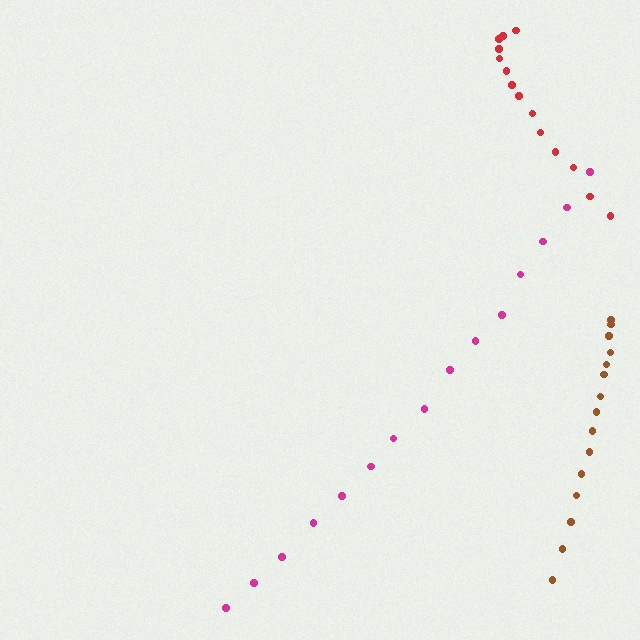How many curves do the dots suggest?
There are 3 distinct paths.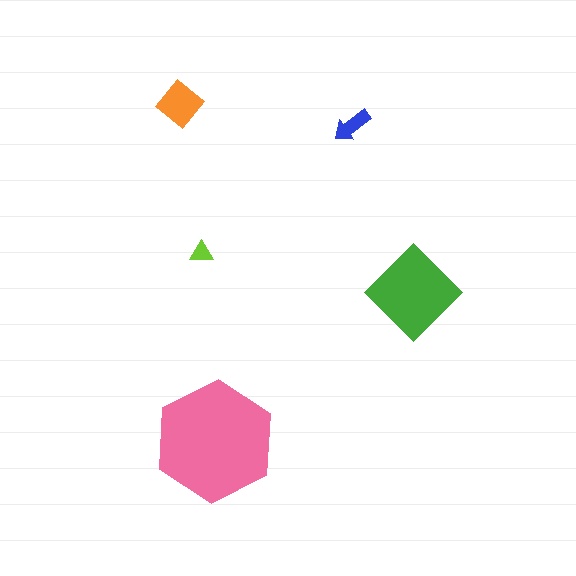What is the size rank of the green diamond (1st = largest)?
2nd.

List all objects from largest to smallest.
The pink hexagon, the green diamond, the orange diamond, the blue arrow, the lime triangle.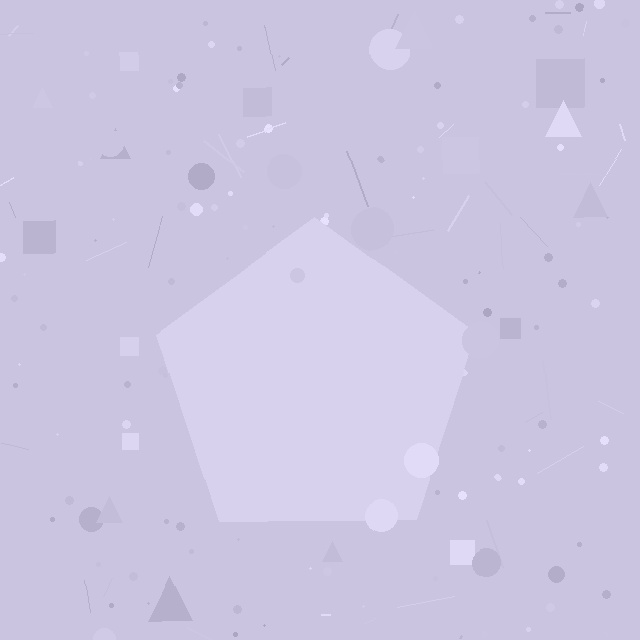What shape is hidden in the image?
A pentagon is hidden in the image.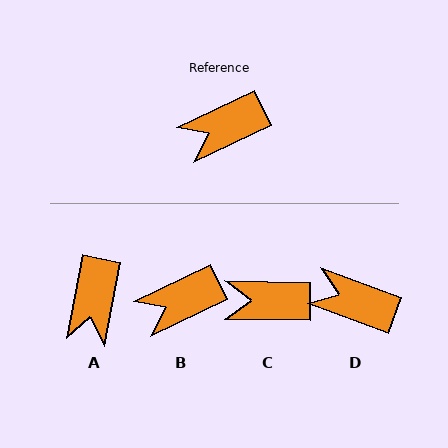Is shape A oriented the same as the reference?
No, it is off by about 53 degrees.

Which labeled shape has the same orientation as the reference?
B.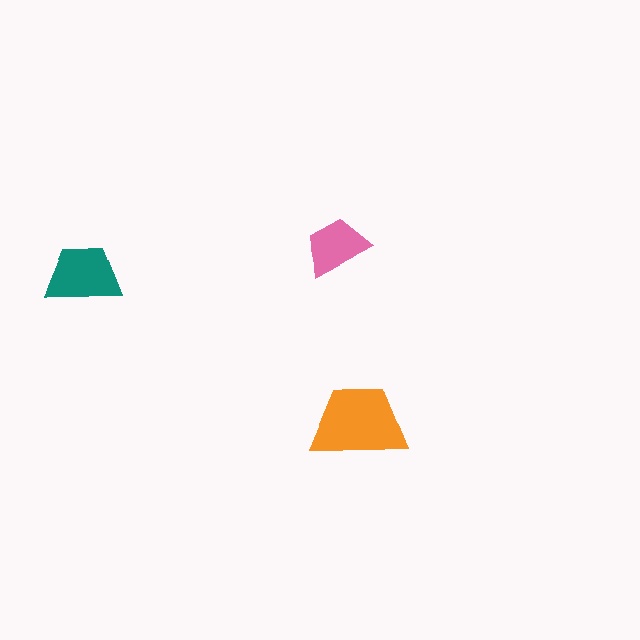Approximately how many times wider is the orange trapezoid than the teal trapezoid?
About 1.5 times wider.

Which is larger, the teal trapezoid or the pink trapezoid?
The teal one.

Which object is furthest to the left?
The teal trapezoid is leftmost.